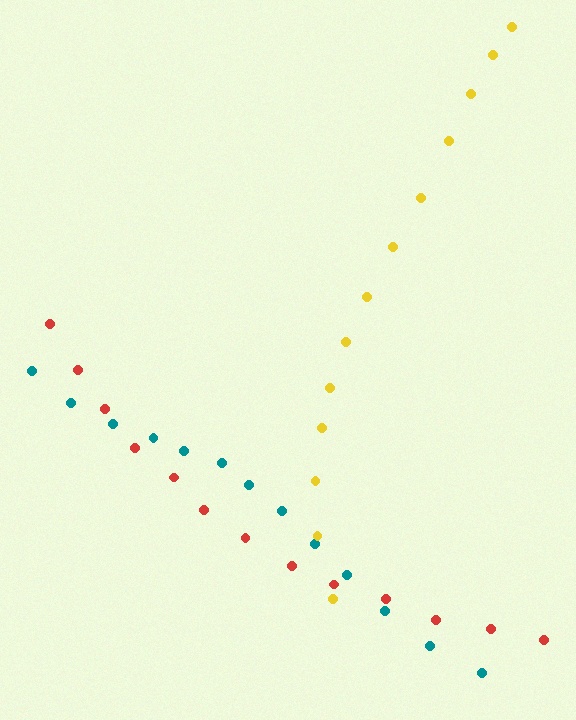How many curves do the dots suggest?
There are 3 distinct paths.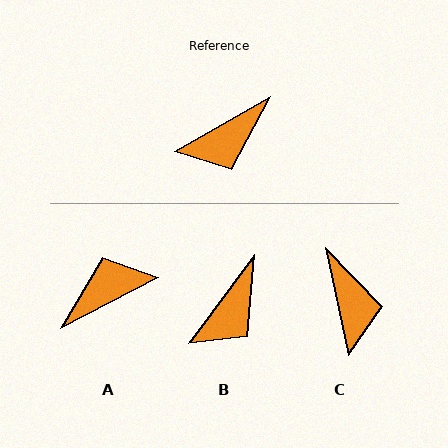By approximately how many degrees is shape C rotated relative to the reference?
Approximately 72 degrees counter-clockwise.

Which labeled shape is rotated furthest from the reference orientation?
A, about 178 degrees away.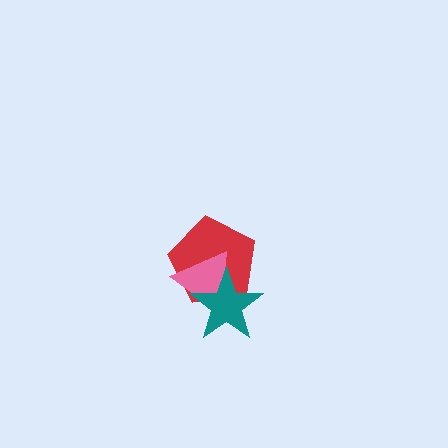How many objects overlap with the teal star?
2 objects overlap with the teal star.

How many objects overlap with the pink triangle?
2 objects overlap with the pink triangle.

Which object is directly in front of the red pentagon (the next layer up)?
The pink triangle is directly in front of the red pentagon.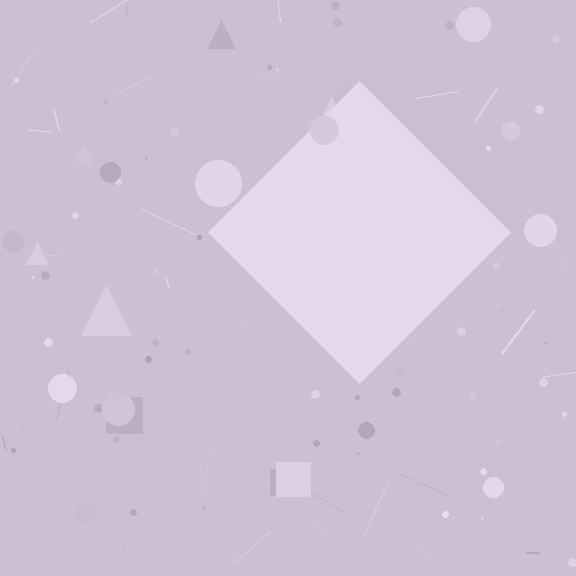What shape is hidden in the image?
A diamond is hidden in the image.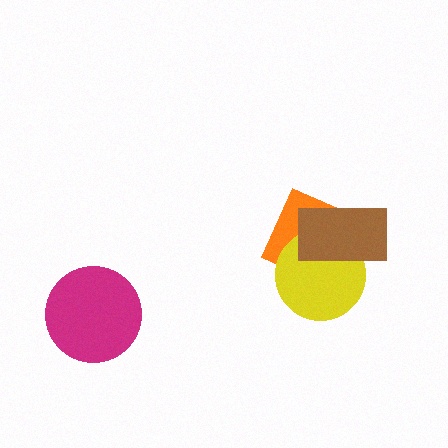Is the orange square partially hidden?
Yes, it is partially covered by another shape.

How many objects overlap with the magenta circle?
0 objects overlap with the magenta circle.